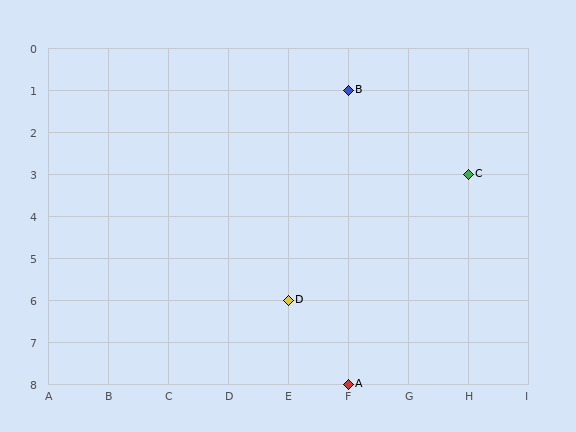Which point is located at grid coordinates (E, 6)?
Point D is at (E, 6).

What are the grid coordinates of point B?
Point B is at grid coordinates (F, 1).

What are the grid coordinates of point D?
Point D is at grid coordinates (E, 6).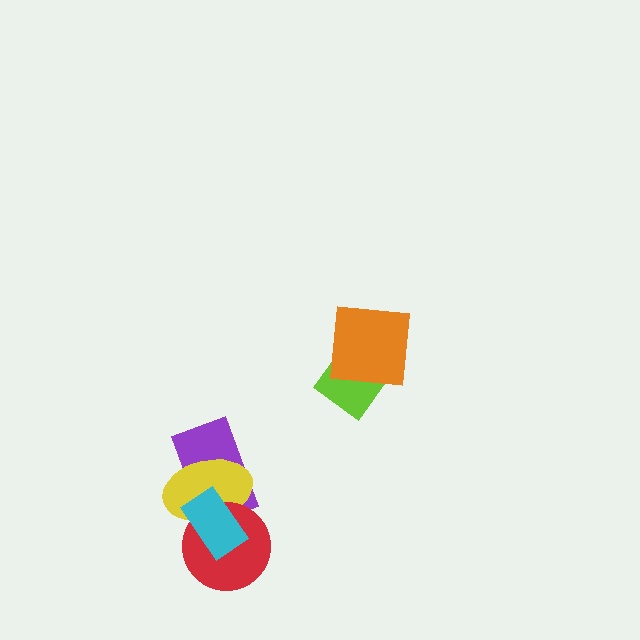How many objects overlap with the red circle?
3 objects overlap with the red circle.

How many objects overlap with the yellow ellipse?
3 objects overlap with the yellow ellipse.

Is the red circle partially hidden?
Yes, it is partially covered by another shape.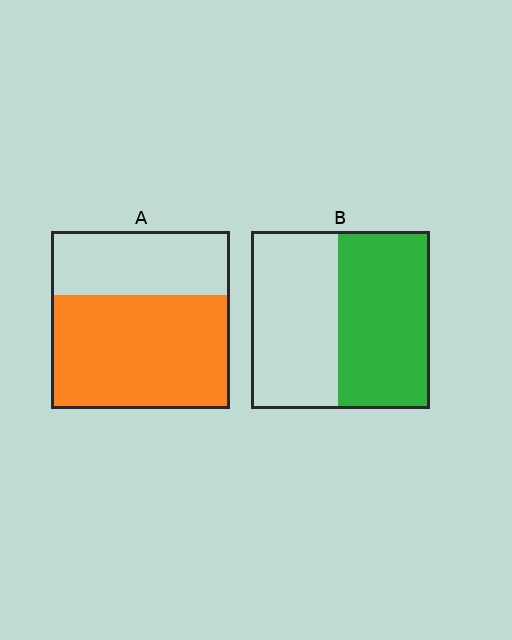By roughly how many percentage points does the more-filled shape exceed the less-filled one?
By roughly 15 percentage points (A over B).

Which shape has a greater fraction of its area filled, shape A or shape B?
Shape A.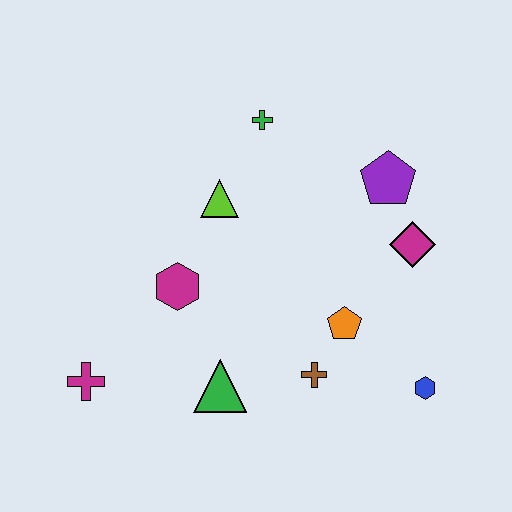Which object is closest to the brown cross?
The orange pentagon is closest to the brown cross.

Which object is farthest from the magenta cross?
The purple pentagon is farthest from the magenta cross.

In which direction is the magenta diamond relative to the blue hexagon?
The magenta diamond is above the blue hexagon.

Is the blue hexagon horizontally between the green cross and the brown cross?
No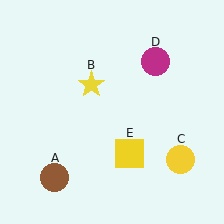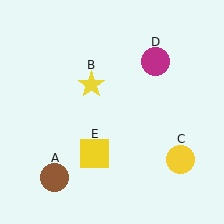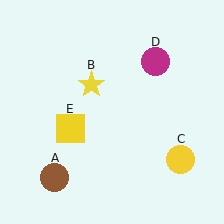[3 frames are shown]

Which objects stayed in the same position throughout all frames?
Brown circle (object A) and yellow star (object B) and yellow circle (object C) and magenta circle (object D) remained stationary.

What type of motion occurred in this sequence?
The yellow square (object E) rotated clockwise around the center of the scene.